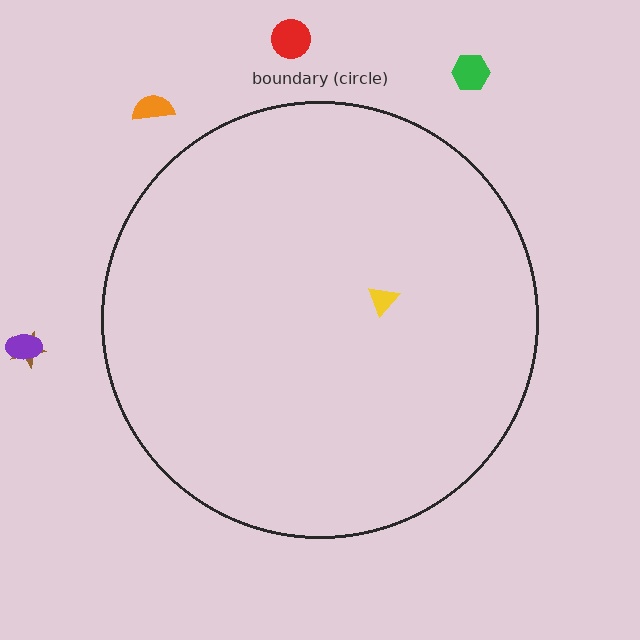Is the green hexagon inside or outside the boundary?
Outside.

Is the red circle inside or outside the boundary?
Outside.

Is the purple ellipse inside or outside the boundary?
Outside.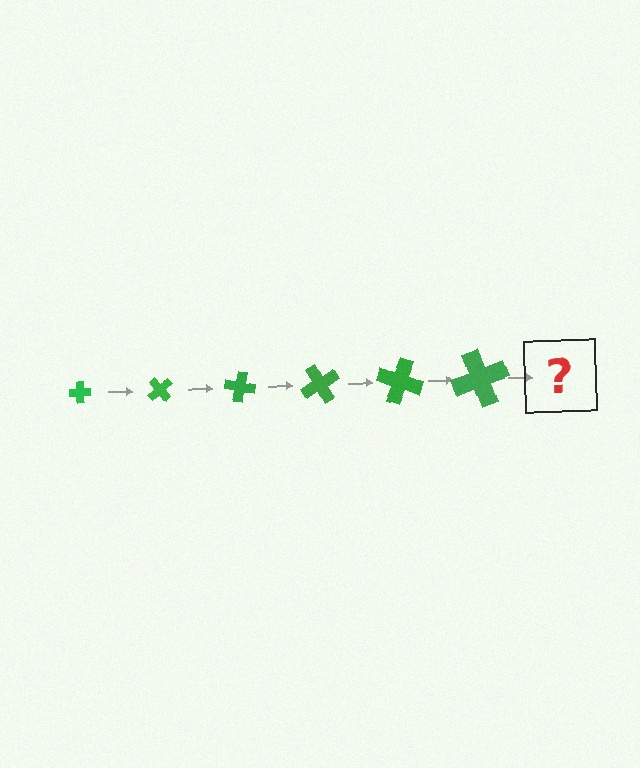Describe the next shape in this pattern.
It should be a cross, larger than the previous one and rotated 300 degrees from the start.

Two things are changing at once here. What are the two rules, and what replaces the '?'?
The two rules are that the cross grows larger each step and it rotates 50 degrees each step. The '?' should be a cross, larger than the previous one and rotated 300 degrees from the start.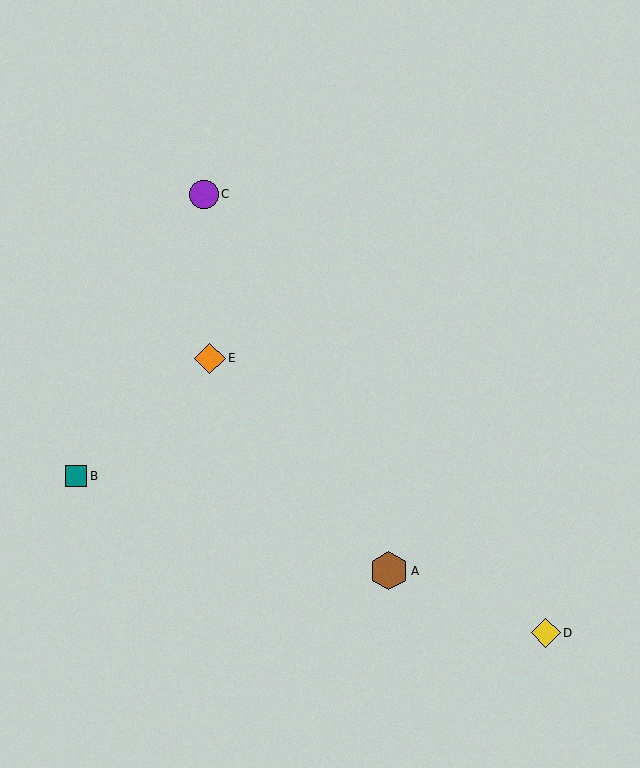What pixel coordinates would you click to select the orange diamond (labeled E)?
Click at (210, 358) to select the orange diamond E.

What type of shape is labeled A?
Shape A is a brown hexagon.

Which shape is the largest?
The brown hexagon (labeled A) is the largest.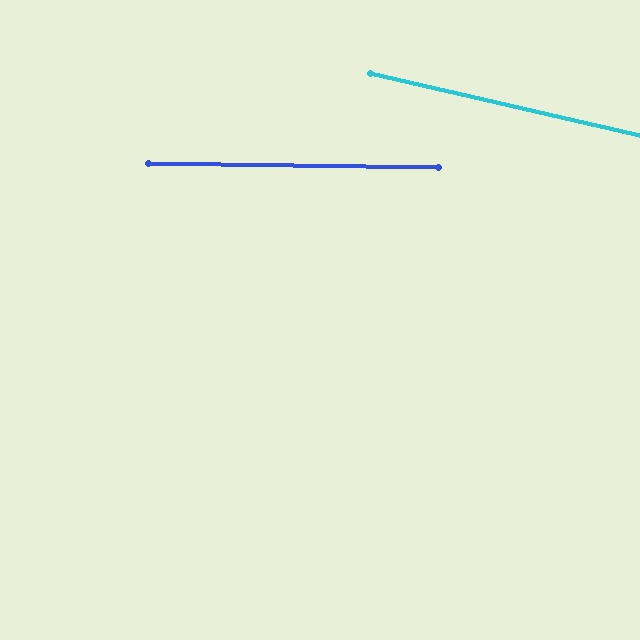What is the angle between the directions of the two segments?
Approximately 12 degrees.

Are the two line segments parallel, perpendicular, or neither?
Neither parallel nor perpendicular — they differ by about 12°.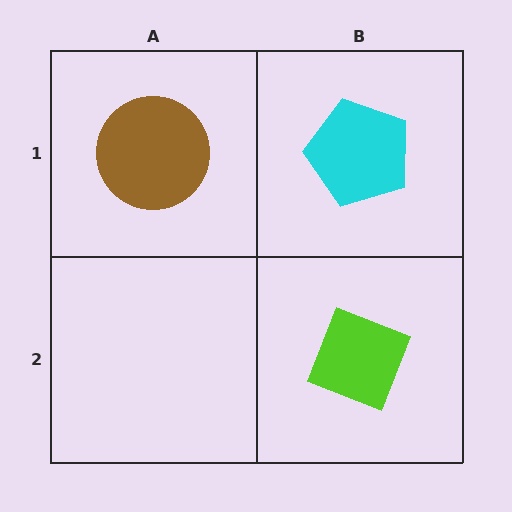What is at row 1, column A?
A brown circle.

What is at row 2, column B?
A lime diamond.